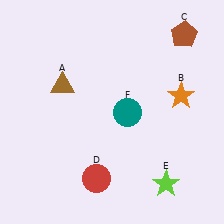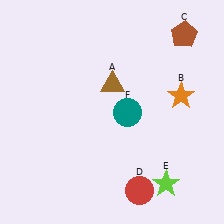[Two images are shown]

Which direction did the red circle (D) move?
The red circle (D) moved right.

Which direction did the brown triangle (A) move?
The brown triangle (A) moved right.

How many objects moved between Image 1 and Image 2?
2 objects moved between the two images.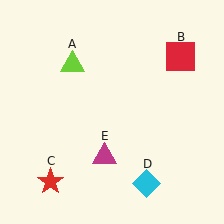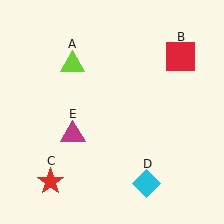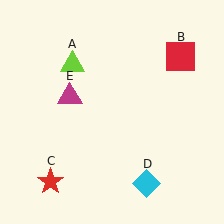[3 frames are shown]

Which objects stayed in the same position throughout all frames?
Lime triangle (object A) and red square (object B) and red star (object C) and cyan diamond (object D) remained stationary.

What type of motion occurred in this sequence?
The magenta triangle (object E) rotated clockwise around the center of the scene.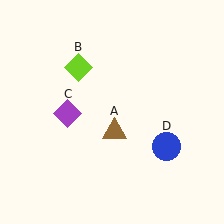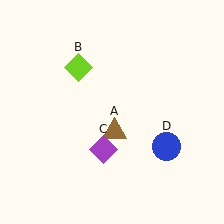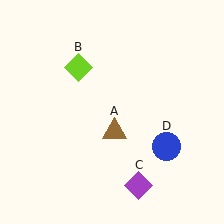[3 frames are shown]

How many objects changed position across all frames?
1 object changed position: purple diamond (object C).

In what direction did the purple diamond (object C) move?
The purple diamond (object C) moved down and to the right.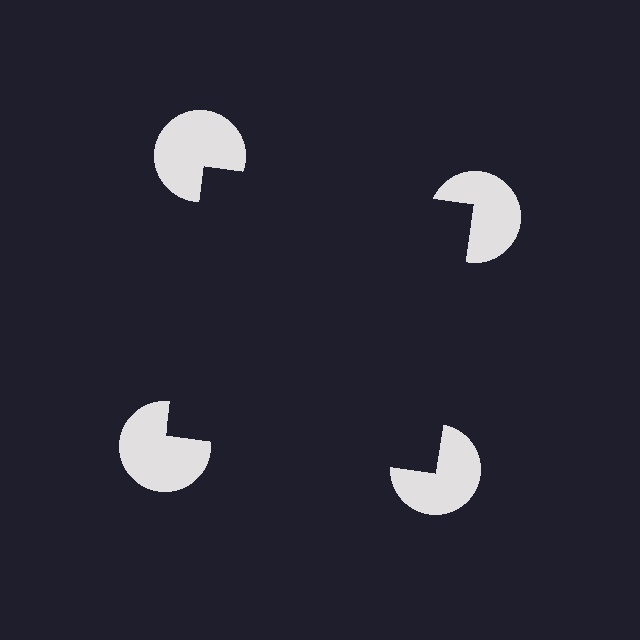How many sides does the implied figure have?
4 sides.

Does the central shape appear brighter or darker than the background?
It typically appears slightly darker than the background, even though no actual brightness change is drawn.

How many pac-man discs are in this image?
There are 4 — one at each vertex of the illusory square.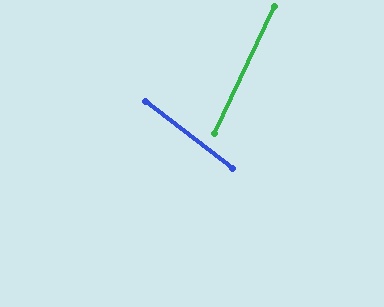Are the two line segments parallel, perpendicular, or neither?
Neither parallel nor perpendicular — they differ by about 78°.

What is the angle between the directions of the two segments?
Approximately 78 degrees.